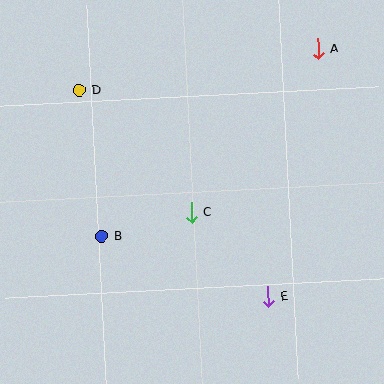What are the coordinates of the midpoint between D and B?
The midpoint between D and B is at (91, 163).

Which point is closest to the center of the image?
Point C at (191, 213) is closest to the center.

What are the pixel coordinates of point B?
Point B is at (102, 237).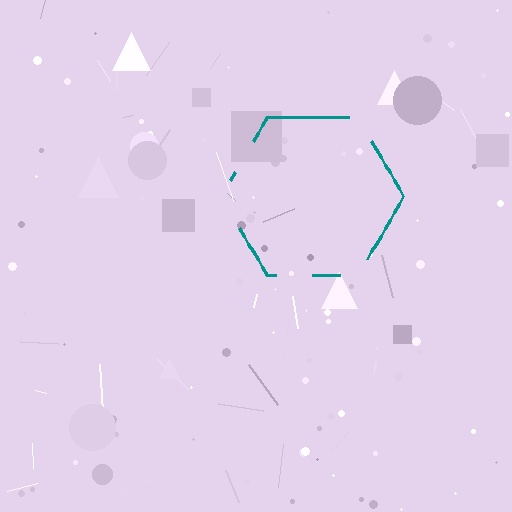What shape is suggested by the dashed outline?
The dashed outline suggests a hexagon.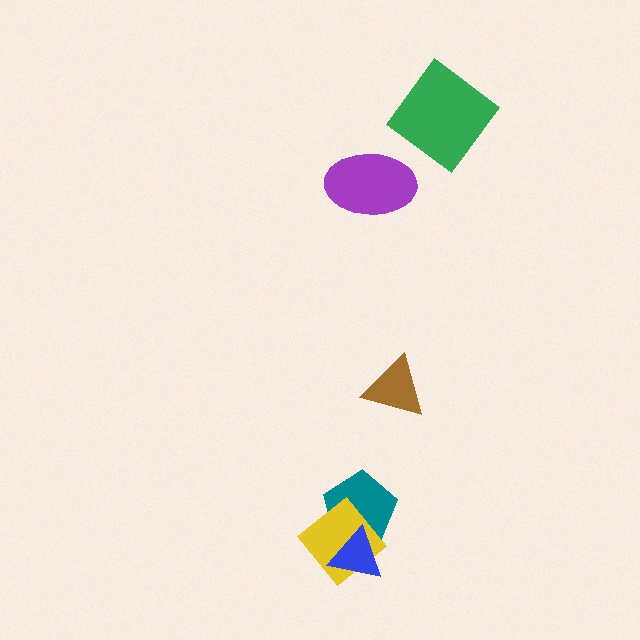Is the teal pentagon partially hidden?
Yes, it is partially covered by another shape.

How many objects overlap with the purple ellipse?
0 objects overlap with the purple ellipse.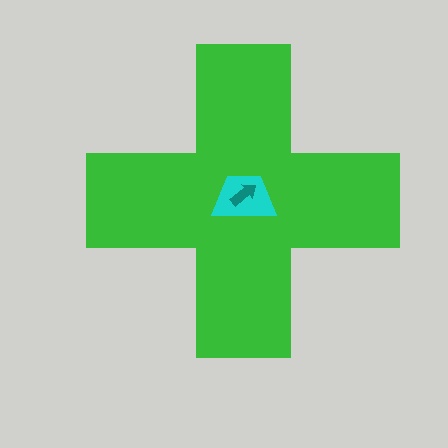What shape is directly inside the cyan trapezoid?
The teal arrow.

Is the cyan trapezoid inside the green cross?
Yes.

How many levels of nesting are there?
3.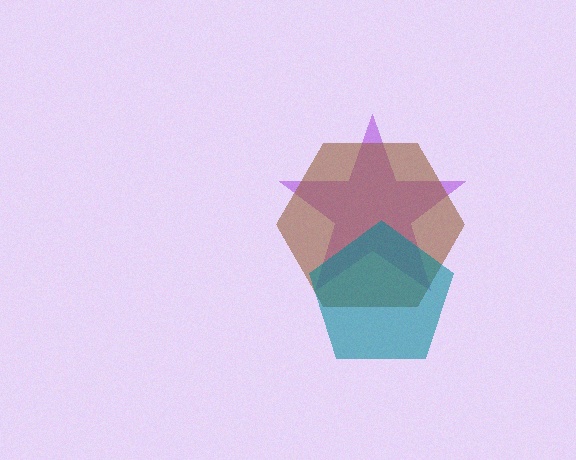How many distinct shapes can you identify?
There are 3 distinct shapes: a purple star, a brown hexagon, a teal pentagon.